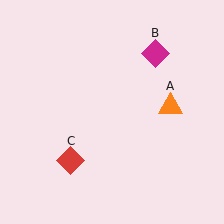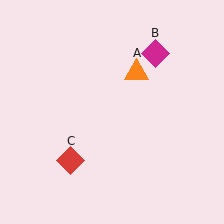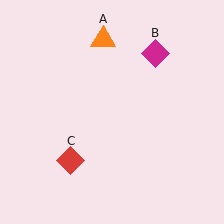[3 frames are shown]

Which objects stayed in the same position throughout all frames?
Magenta diamond (object B) and red diamond (object C) remained stationary.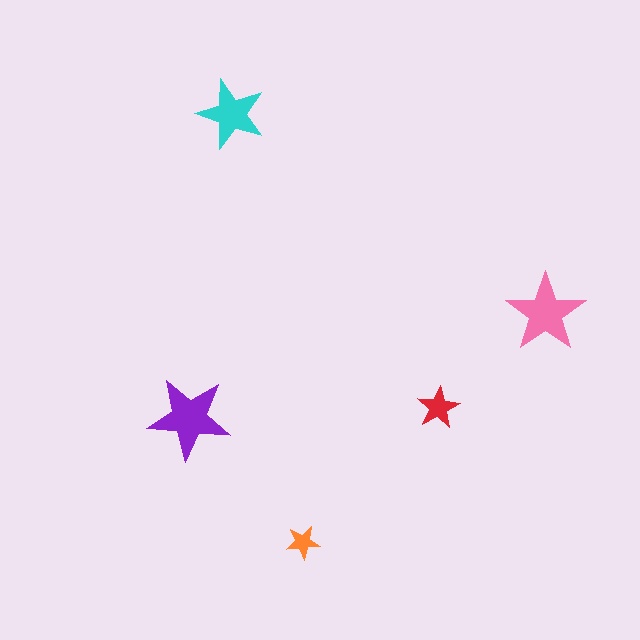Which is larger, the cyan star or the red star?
The cyan one.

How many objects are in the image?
There are 5 objects in the image.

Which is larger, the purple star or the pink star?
The purple one.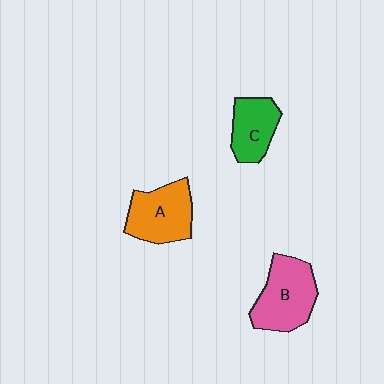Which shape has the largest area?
Shape B (pink).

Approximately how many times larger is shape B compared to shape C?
Approximately 1.4 times.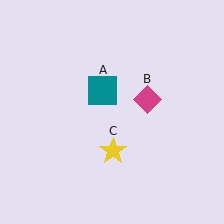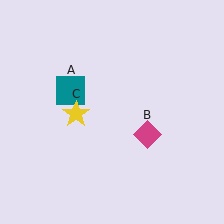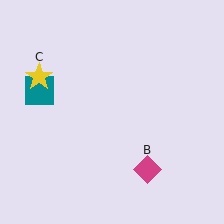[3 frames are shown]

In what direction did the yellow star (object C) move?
The yellow star (object C) moved up and to the left.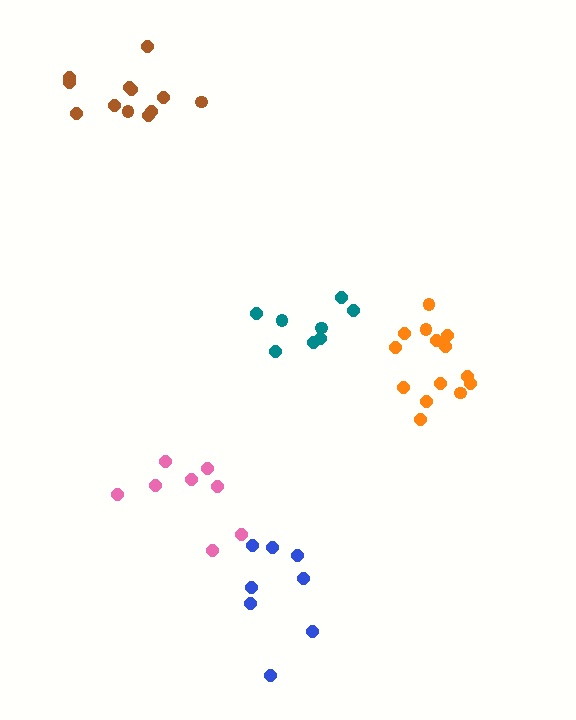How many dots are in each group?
Group 1: 8 dots, Group 2: 8 dots, Group 3: 8 dots, Group 4: 12 dots, Group 5: 14 dots (50 total).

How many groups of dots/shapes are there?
There are 5 groups.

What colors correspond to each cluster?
The clusters are colored: pink, teal, blue, brown, orange.